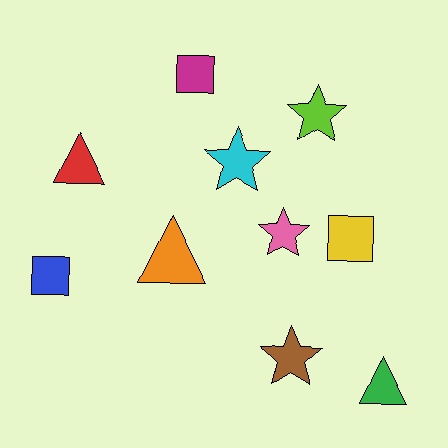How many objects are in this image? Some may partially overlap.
There are 10 objects.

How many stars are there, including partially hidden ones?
There are 4 stars.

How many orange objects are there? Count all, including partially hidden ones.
There is 1 orange object.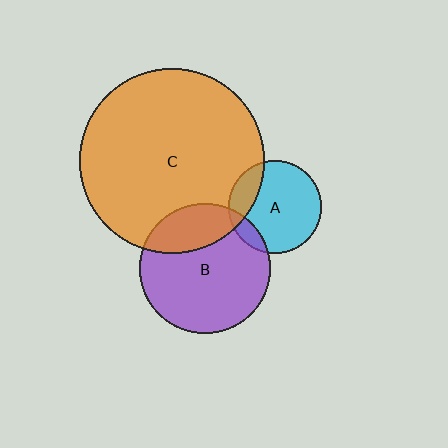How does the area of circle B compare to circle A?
Approximately 2.0 times.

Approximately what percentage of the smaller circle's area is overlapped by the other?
Approximately 20%.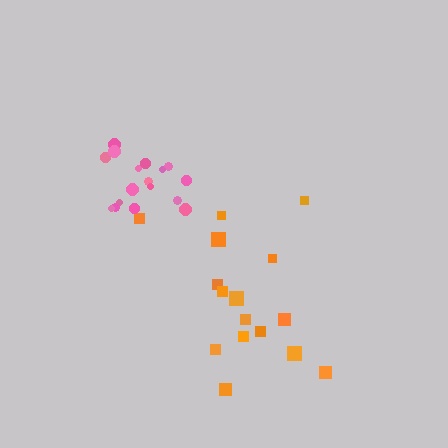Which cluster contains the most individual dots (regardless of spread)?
Pink (17).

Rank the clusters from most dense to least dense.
pink, orange.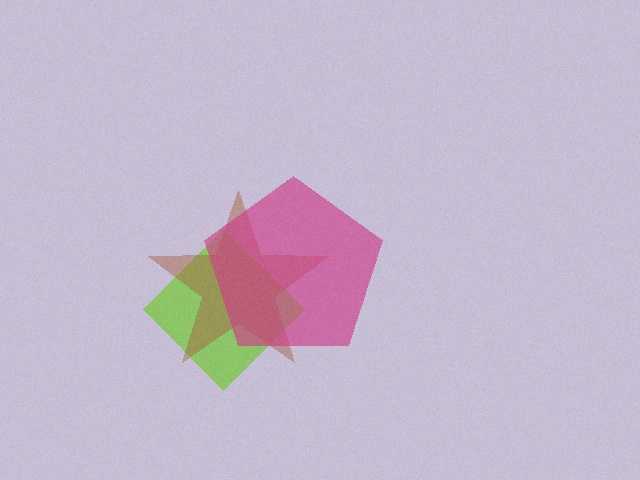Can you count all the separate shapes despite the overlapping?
Yes, there are 3 separate shapes.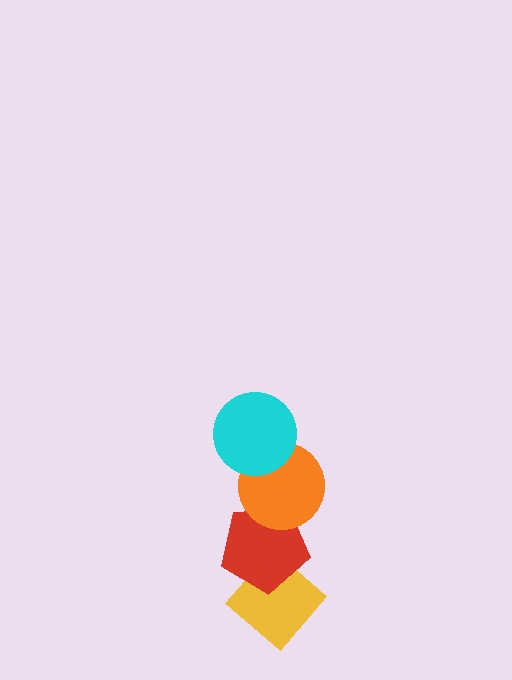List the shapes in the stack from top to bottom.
From top to bottom: the cyan circle, the orange circle, the red pentagon, the yellow diamond.